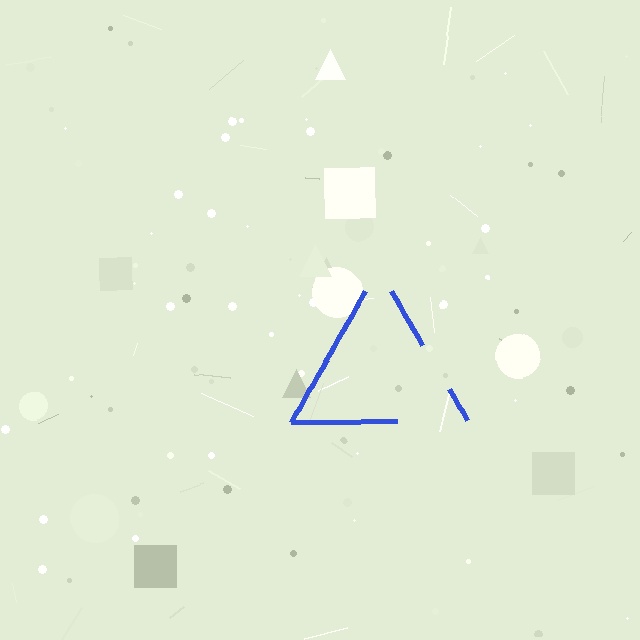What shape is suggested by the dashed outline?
The dashed outline suggests a triangle.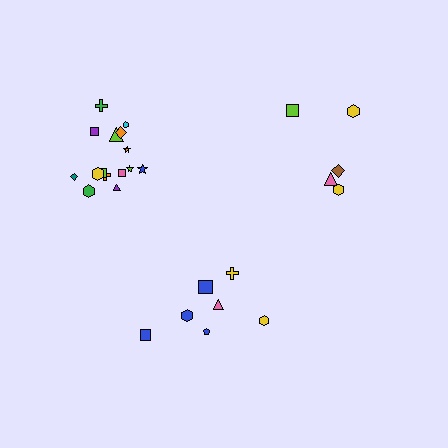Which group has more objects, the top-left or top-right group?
The top-left group.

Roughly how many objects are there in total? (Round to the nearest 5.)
Roughly 25 objects in total.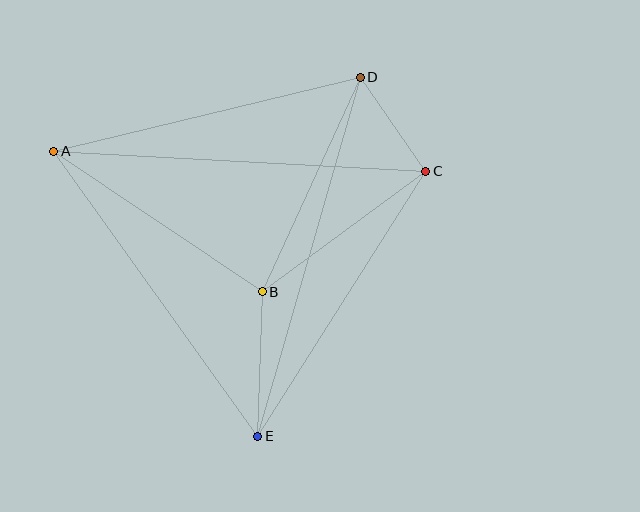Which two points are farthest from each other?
Points D and E are farthest from each other.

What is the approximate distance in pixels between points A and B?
The distance between A and B is approximately 251 pixels.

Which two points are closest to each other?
Points C and D are closest to each other.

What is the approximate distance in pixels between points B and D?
The distance between B and D is approximately 236 pixels.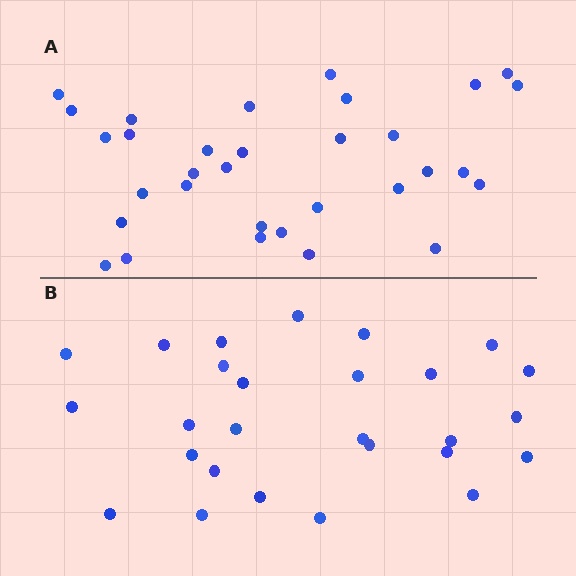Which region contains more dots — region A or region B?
Region A (the top region) has more dots.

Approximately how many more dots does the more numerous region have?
Region A has about 5 more dots than region B.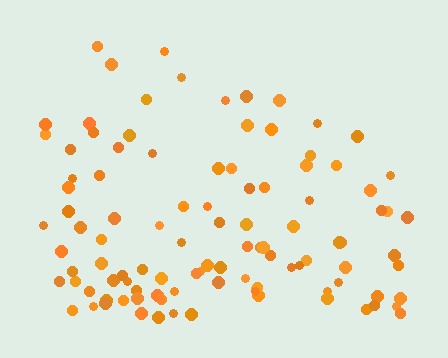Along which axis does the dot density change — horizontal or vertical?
Vertical.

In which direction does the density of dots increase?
From top to bottom, with the bottom side densest.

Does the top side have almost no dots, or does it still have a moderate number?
Still a moderate number, just noticeably fewer than the bottom.